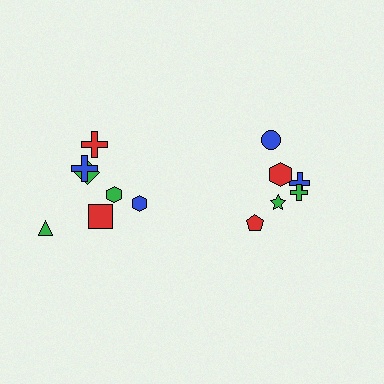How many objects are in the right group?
There are 6 objects.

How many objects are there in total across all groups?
There are 14 objects.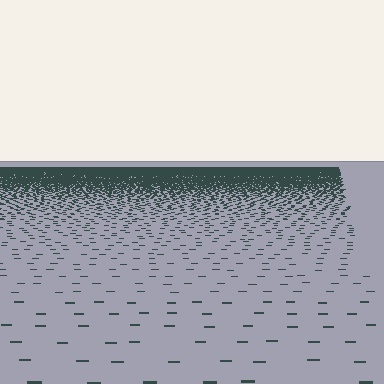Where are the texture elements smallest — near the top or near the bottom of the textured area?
Near the top.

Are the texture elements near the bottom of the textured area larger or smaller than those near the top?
Larger. Near the bottom, elements are closer to the viewer and appear at a bigger on-screen size.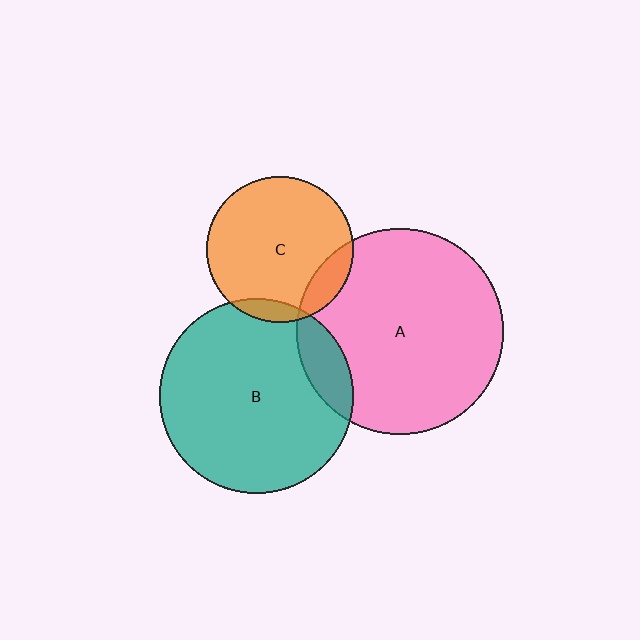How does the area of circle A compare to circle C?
Approximately 2.0 times.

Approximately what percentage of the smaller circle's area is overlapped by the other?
Approximately 10%.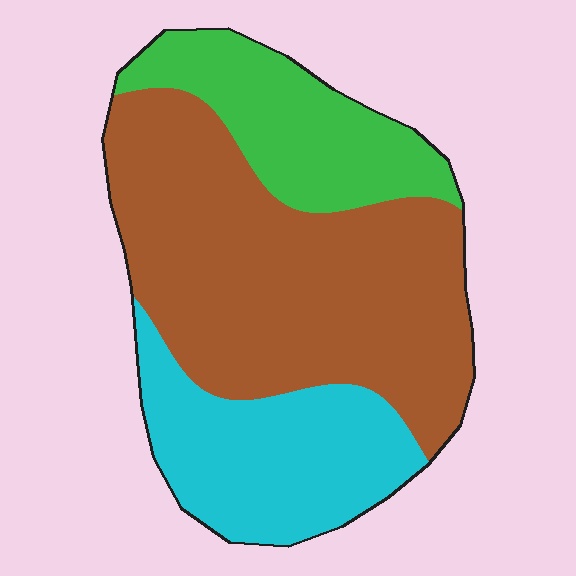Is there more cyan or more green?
Cyan.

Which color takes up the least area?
Green, at roughly 20%.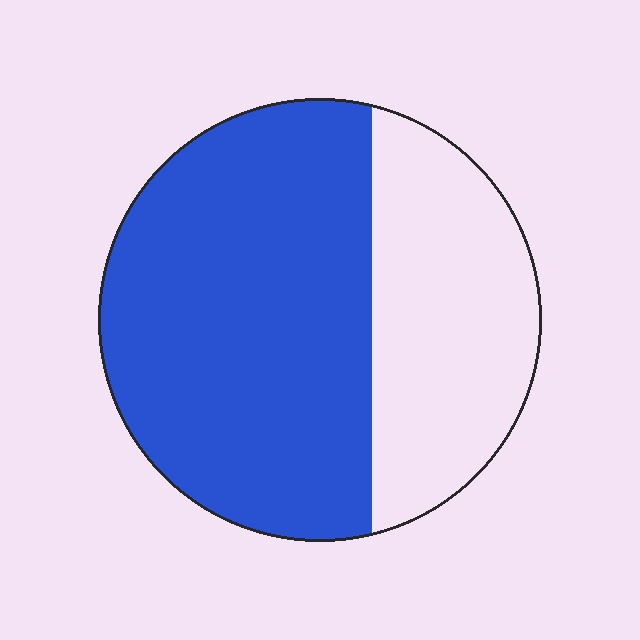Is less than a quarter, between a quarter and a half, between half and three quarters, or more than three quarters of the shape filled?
Between half and three quarters.